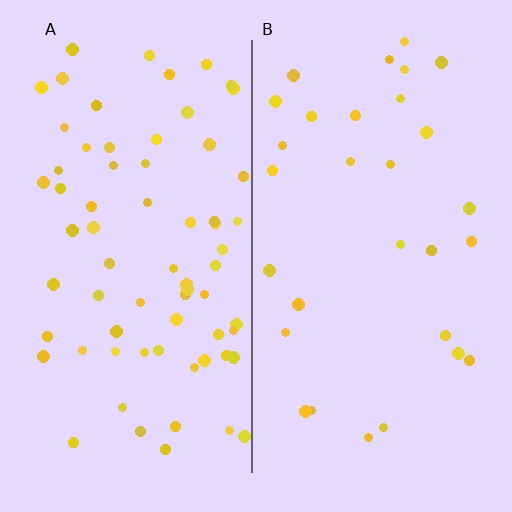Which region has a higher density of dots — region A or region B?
A (the left).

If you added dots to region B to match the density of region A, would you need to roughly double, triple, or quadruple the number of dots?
Approximately double.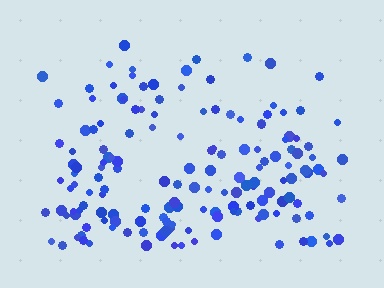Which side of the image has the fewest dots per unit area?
The top.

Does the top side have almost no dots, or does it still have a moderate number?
Still a moderate number, just noticeably fewer than the bottom.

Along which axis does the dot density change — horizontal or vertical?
Vertical.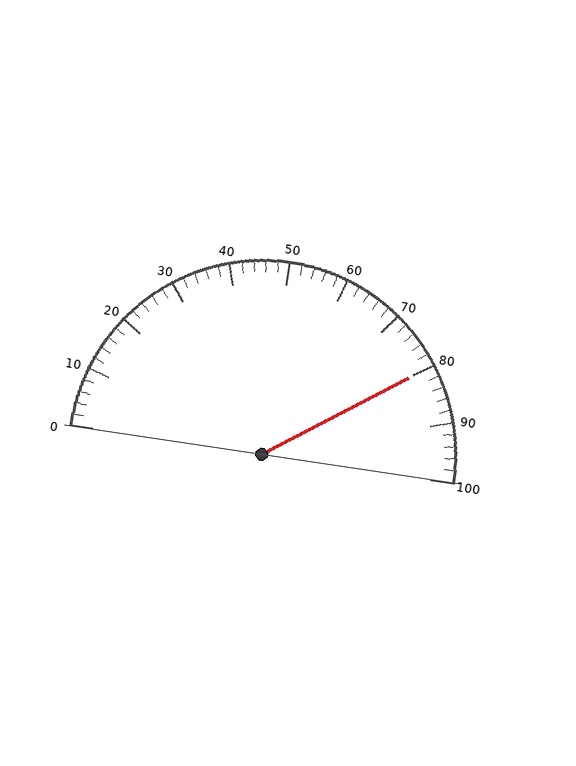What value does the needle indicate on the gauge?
The needle indicates approximately 80.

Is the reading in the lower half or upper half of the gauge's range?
The reading is in the upper half of the range (0 to 100).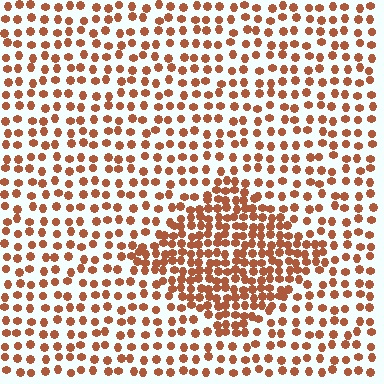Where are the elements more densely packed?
The elements are more densely packed inside the diamond boundary.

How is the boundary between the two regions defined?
The boundary is defined by a change in element density (approximately 2.0x ratio). All elements are the same color, size, and shape.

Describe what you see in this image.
The image contains small brown elements arranged at two different densities. A diamond-shaped region is visible where the elements are more densely packed than the surrounding area.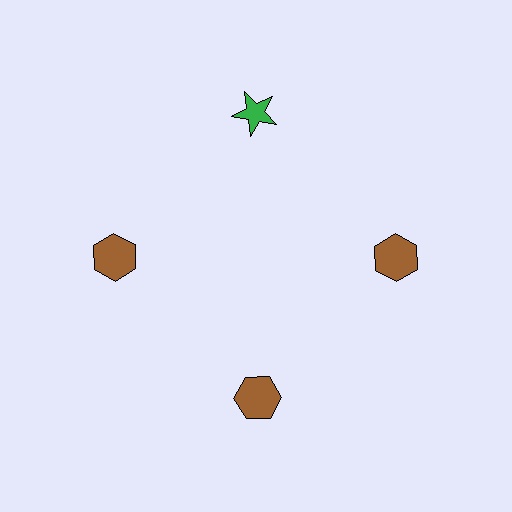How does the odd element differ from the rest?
It differs in both color (green instead of brown) and shape (star instead of hexagon).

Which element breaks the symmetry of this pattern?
The green star at roughly the 12 o'clock position breaks the symmetry. All other shapes are brown hexagons.